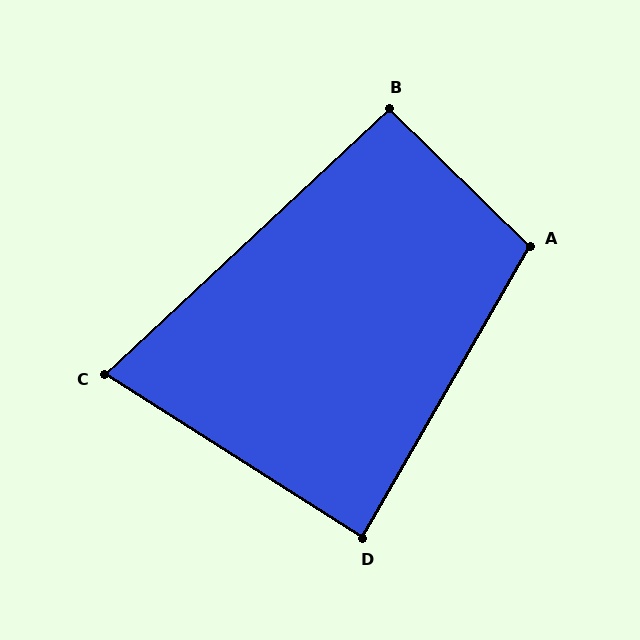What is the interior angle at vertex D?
Approximately 87 degrees (approximately right).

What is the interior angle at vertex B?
Approximately 93 degrees (approximately right).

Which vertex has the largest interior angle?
A, at approximately 105 degrees.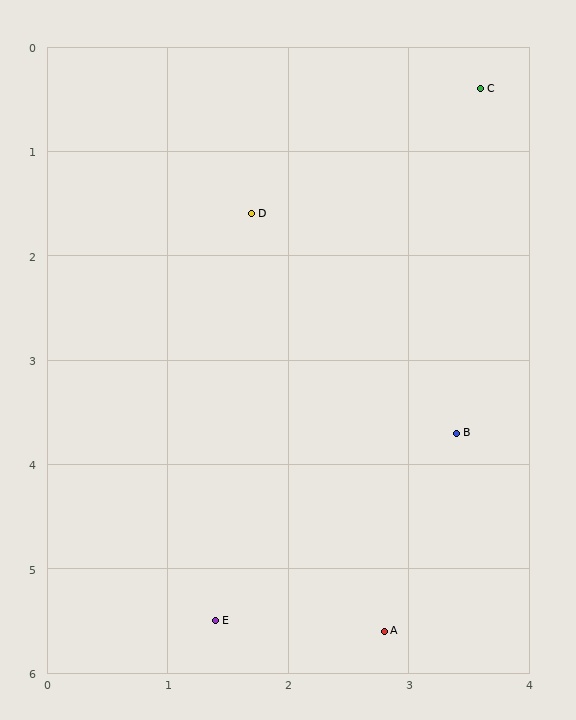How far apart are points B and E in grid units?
Points B and E are about 2.7 grid units apart.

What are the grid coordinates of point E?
Point E is at approximately (1.4, 5.5).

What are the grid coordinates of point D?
Point D is at approximately (1.7, 1.6).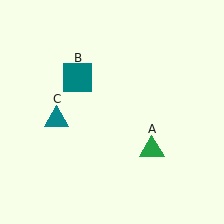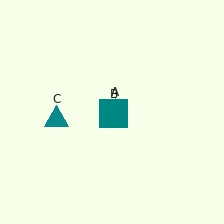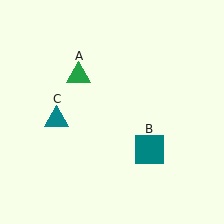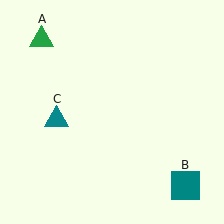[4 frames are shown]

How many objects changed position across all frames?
2 objects changed position: green triangle (object A), teal square (object B).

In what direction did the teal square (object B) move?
The teal square (object B) moved down and to the right.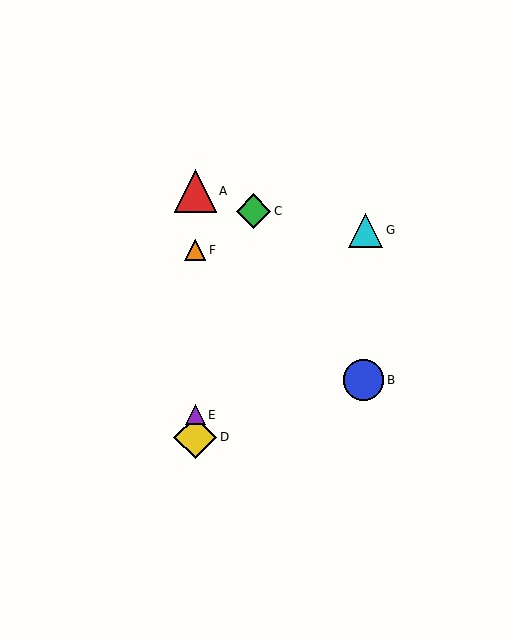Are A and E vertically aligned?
Yes, both are at x≈195.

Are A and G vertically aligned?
No, A is at x≈195 and G is at x≈366.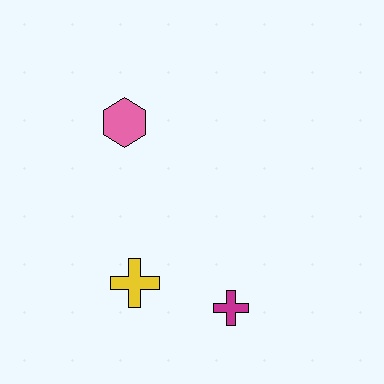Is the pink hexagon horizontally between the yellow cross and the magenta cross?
No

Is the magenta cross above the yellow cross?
No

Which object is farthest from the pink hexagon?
The magenta cross is farthest from the pink hexagon.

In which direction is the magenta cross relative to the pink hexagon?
The magenta cross is below the pink hexagon.